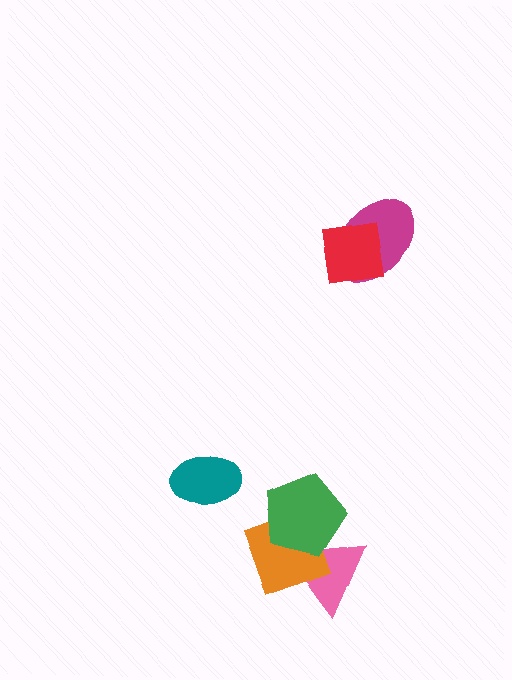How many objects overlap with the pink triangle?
2 objects overlap with the pink triangle.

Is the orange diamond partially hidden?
Yes, it is partially covered by another shape.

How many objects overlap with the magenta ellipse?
1 object overlaps with the magenta ellipse.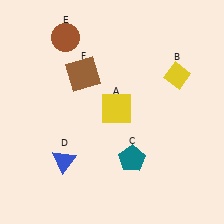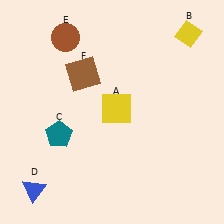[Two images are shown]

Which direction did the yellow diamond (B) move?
The yellow diamond (B) moved up.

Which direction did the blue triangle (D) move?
The blue triangle (D) moved left.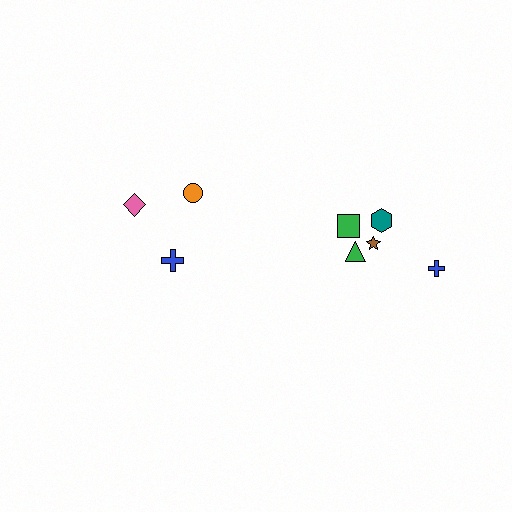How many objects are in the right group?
There are 5 objects.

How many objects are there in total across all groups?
There are 8 objects.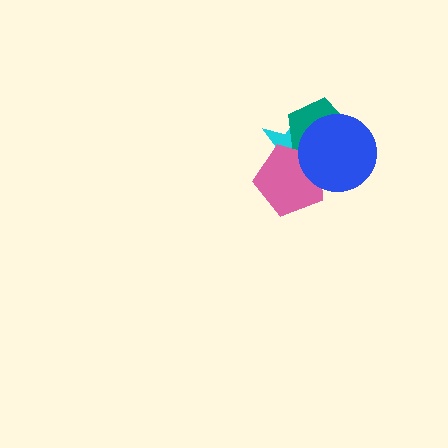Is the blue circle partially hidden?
No, no other shape covers it.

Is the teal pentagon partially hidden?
Yes, it is partially covered by another shape.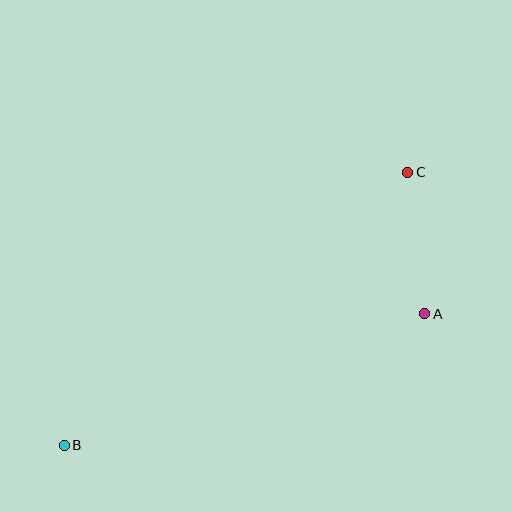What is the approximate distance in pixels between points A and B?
The distance between A and B is approximately 384 pixels.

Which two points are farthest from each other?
Points B and C are farthest from each other.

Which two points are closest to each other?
Points A and C are closest to each other.